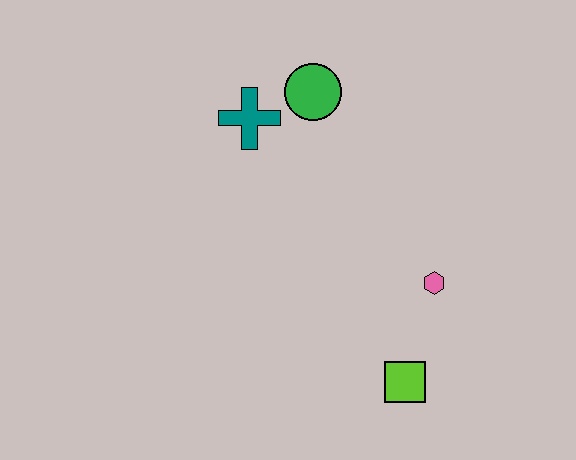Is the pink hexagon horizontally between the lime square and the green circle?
No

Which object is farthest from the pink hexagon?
The teal cross is farthest from the pink hexagon.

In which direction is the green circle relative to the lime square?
The green circle is above the lime square.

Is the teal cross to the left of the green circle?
Yes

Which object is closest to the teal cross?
The green circle is closest to the teal cross.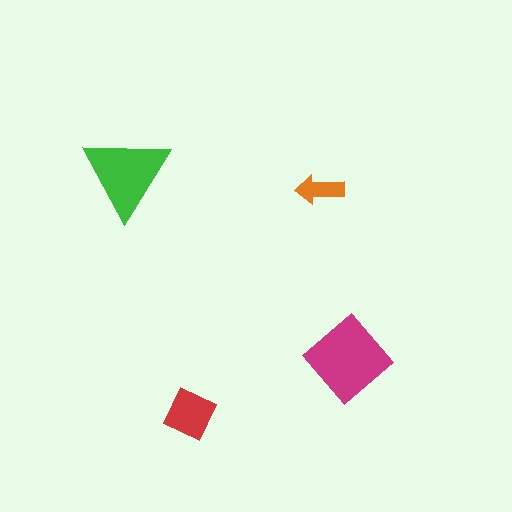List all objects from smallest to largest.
The orange arrow, the red diamond, the green triangle, the magenta diamond.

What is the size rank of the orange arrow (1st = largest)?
4th.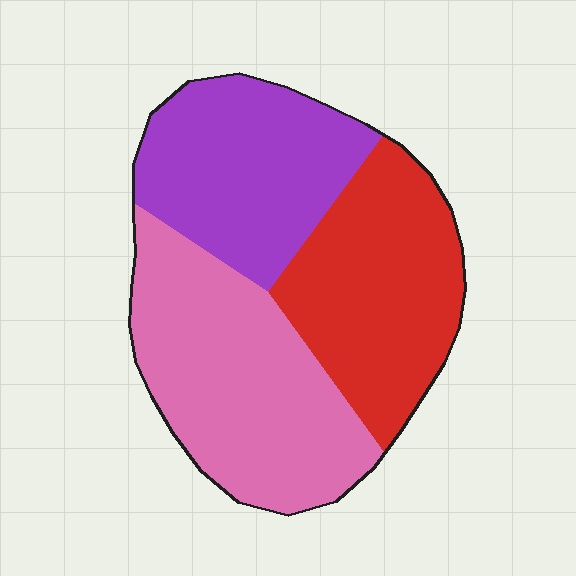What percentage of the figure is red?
Red takes up between a quarter and a half of the figure.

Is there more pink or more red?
Pink.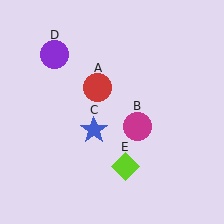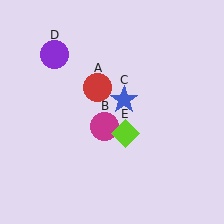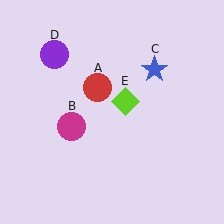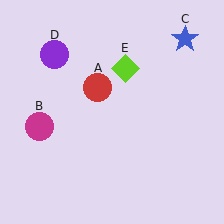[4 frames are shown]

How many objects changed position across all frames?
3 objects changed position: magenta circle (object B), blue star (object C), lime diamond (object E).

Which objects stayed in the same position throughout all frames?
Red circle (object A) and purple circle (object D) remained stationary.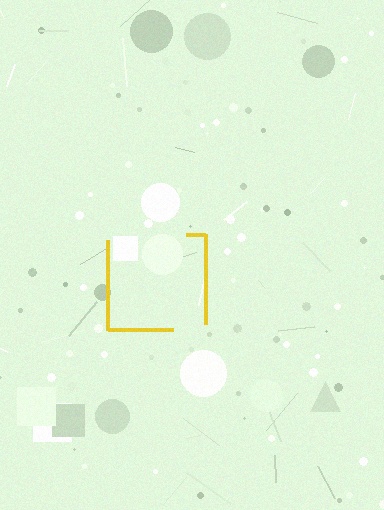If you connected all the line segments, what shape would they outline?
They would outline a square.